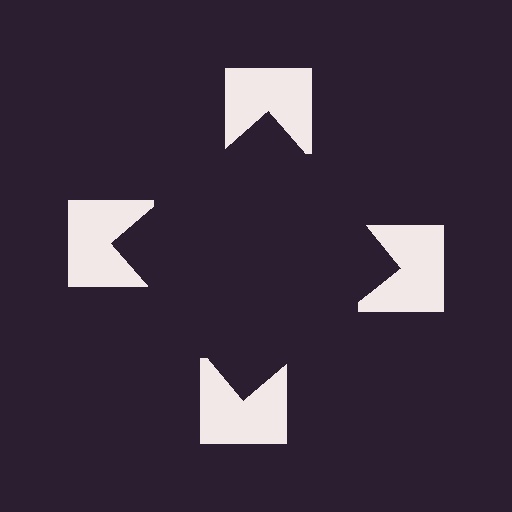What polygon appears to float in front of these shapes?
An illusory square — its edges are inferred from the aligned wedge cuts in the notched squares, not physically drawn.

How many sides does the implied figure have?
4 sides.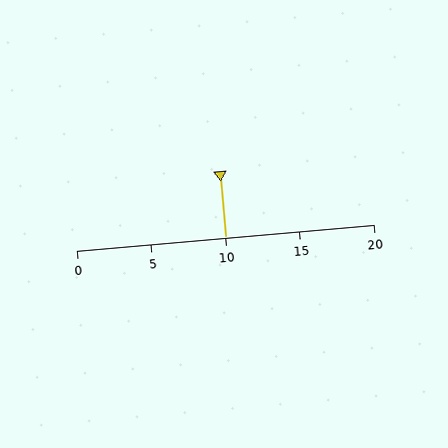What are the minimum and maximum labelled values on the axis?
The axis runs from 0 to 20.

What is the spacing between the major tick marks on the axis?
The major ticks are spaced 5 apart.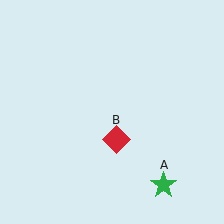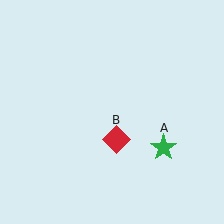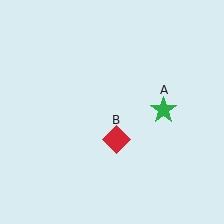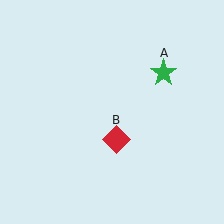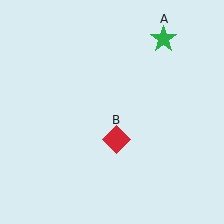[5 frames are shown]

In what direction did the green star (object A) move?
The green star (object A) moved up.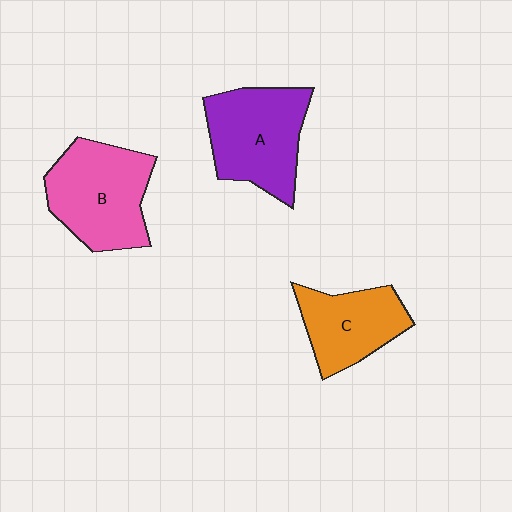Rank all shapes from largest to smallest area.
From largest to smallest: B (pink), A (purple), C (orange).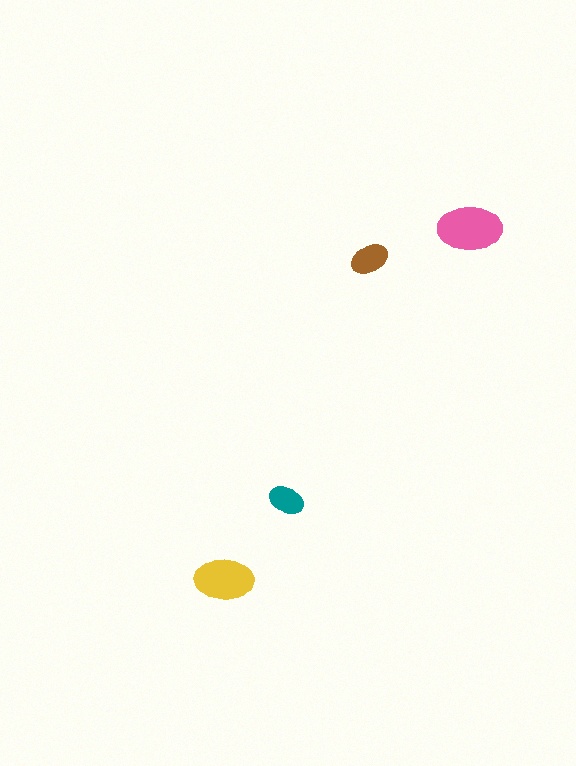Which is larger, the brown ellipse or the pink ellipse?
The pink one.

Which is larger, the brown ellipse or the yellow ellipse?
The yellow one.